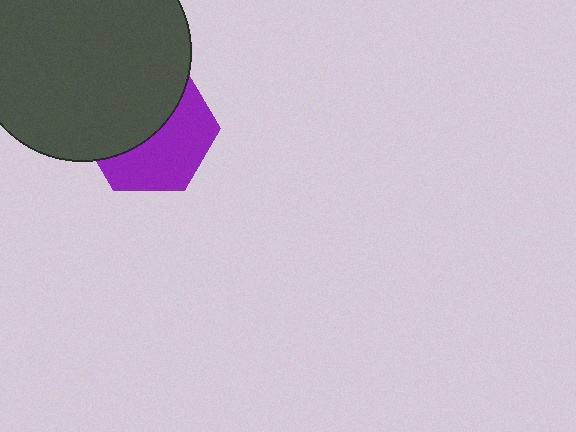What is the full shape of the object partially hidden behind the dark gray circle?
The partially hidden object is a purple hexagon.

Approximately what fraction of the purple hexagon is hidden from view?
Roughly 51% of the purple hexagon is hidden behind the dark gray circle.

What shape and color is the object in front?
The object in front is a dark gray circle.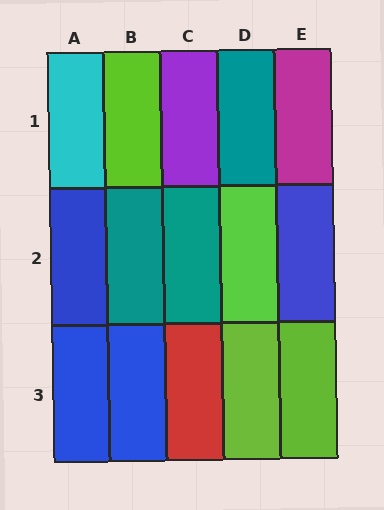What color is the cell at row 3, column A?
Blue.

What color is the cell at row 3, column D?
Lime.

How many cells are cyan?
1 cell is cyan.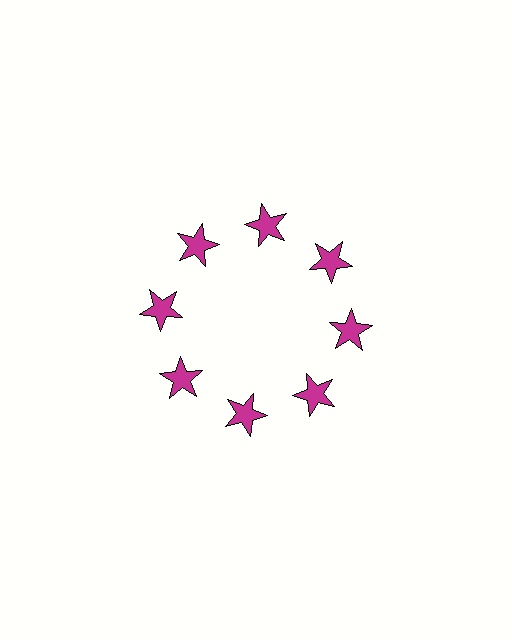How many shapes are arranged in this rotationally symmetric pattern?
There are 8 shapes, arranged in 8 groups of 1.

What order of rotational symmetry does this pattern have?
This pattern has 8-fold rotational symmetry.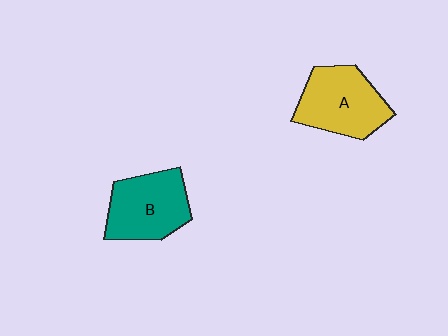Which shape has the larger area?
Shape A (yellow).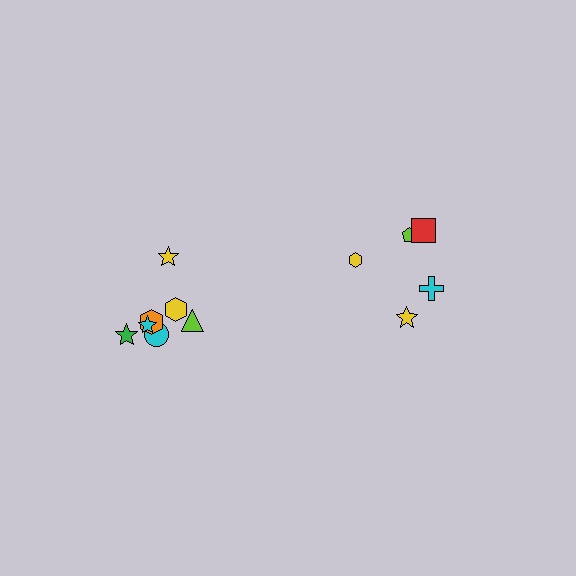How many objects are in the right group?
There are 5 objects.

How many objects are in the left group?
There are 7 objects.